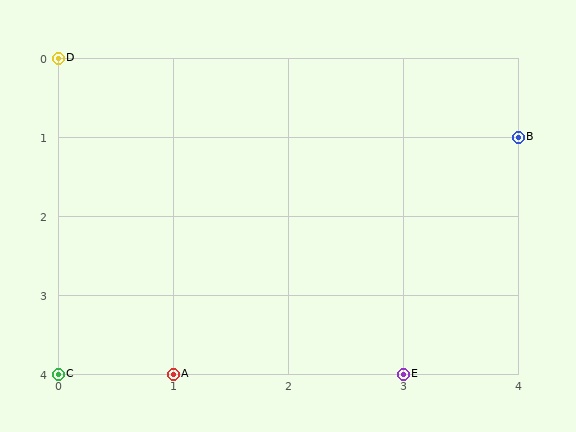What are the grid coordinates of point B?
Point B is at grid coordinates (4, 1).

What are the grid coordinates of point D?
Point D is at grid coordinates (0, 0).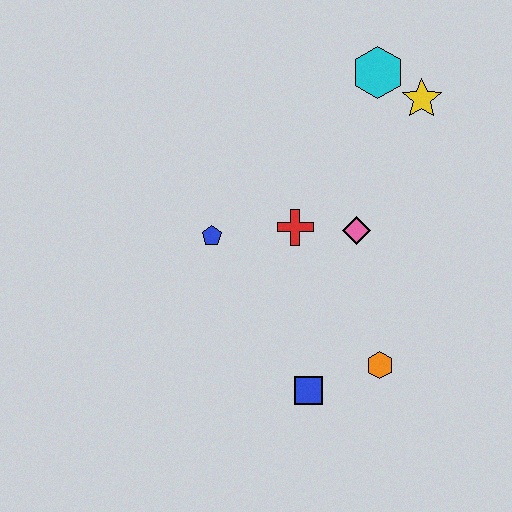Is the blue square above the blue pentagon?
No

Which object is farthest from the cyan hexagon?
The blue square is farthest from the cyan hexagon.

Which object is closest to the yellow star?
The cyan hexagon is closest to the yellow star.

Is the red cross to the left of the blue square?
Yes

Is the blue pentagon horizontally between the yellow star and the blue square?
No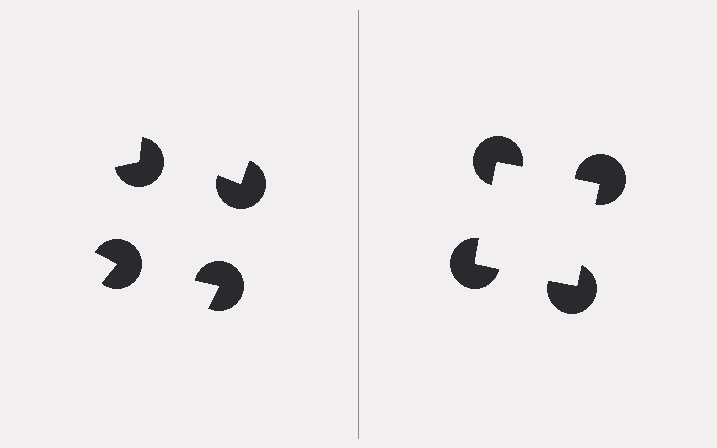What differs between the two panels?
The pac-man discs are positioned identically on both sides; only the wedge orientations differ. On the right they align to a square; on the left they are misaligned.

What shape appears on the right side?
An illusory square.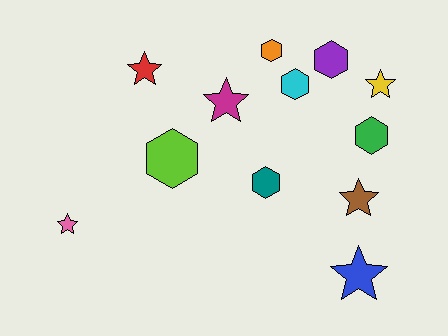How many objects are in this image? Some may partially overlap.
There are 12 objects.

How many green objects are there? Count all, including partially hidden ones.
There is 1 green object.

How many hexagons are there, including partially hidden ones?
There are 6 hexagons.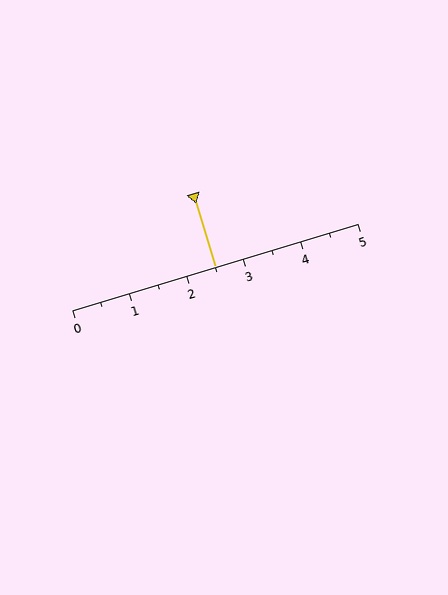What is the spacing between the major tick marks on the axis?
The major ticks are spaced 1 apart.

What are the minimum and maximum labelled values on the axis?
The axis runs from 0 to 5.